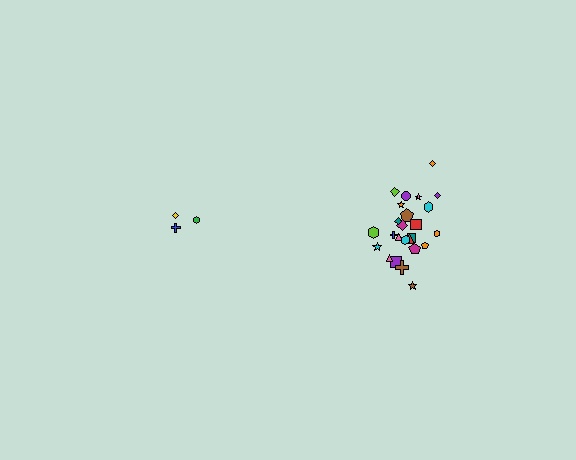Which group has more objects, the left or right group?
The right group.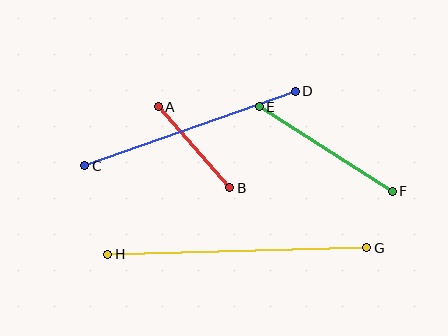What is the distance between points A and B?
The distance is approximately 108 pixels.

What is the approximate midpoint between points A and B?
The midpoint is at approximately (194, 147) pixels.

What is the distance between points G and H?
The distance is approximately 259 pixels.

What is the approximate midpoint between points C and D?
The midpoint is at approximately (190, 128) pixels.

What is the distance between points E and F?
The distance is approximately 157 pixels.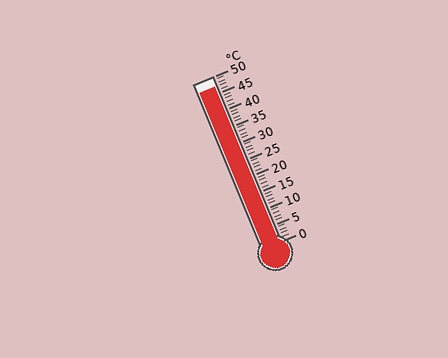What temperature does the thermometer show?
The thermometer shows approximately 47°C.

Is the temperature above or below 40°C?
The temperature is above 40°C.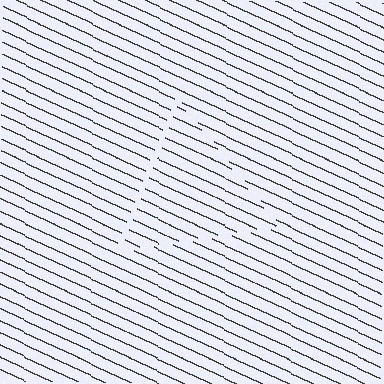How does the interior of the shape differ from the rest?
The interior of the shape contains the same grating, shifted by half a period — the contour is defined by the phase discontinuity where line-ends from the inner and outer gratings abut.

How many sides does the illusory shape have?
3 sides — the line-ends trace a triangle.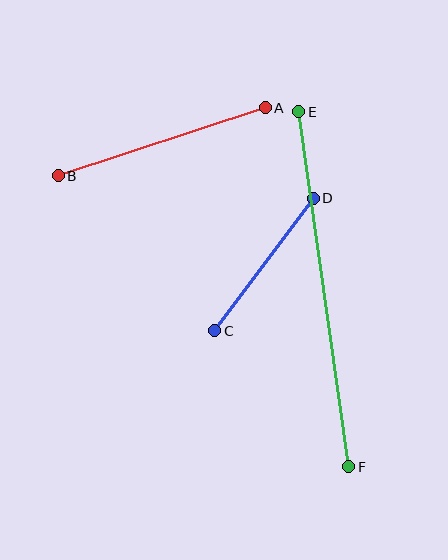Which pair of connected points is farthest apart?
Points E and F are farthest apart.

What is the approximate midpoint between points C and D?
The midpoint is at approximately (264, 264) pixels.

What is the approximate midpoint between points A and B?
The midpoint is at approximately (162, 142) pixels.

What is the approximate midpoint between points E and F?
The midpoint is at approximately (324, 289) pixels.